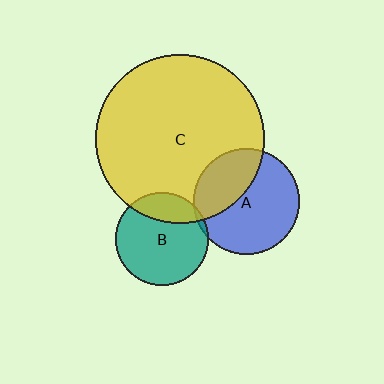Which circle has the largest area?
Circle C (yellow).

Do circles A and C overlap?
Yes.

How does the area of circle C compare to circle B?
Approximately 3.3 times.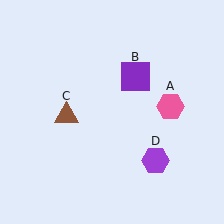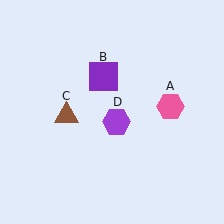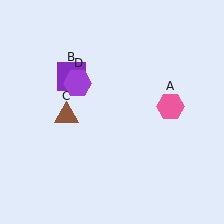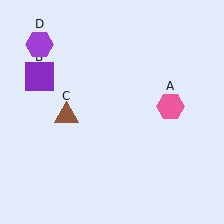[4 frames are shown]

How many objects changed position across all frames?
2 objects changed position: purple square (object B), purple hexagon (object D).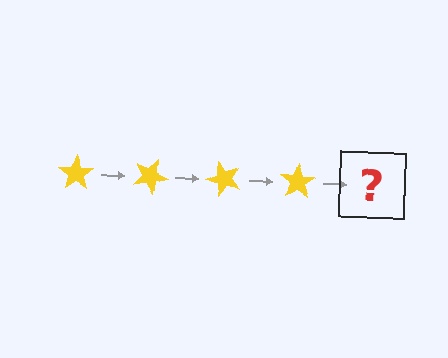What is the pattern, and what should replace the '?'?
The pattern is that the star rotates 25 degrees each step. The '?' should be a yellow star rotated 100 degrees.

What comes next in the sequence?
The next element should be a yellow star rotated 100 degrees.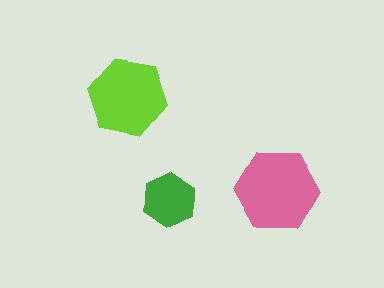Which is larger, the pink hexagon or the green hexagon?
The pink one.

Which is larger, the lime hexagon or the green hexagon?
The lime one.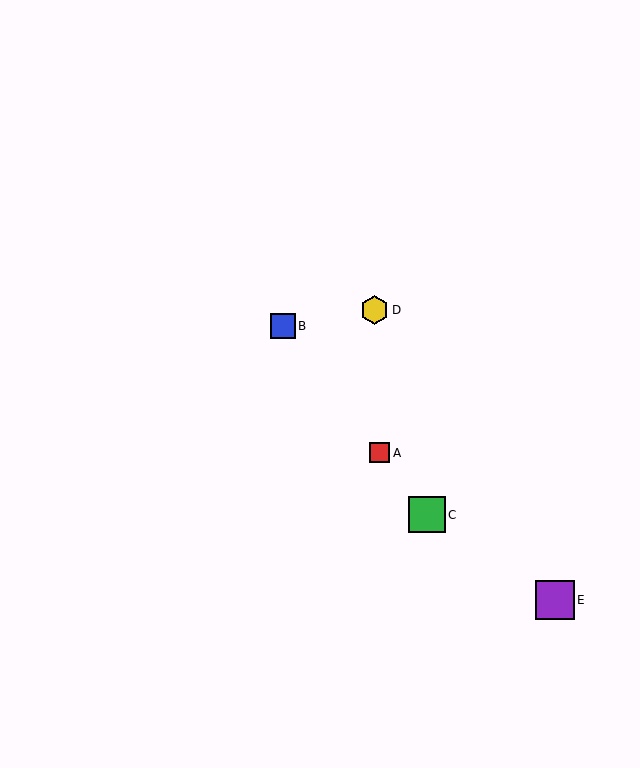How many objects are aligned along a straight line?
3 objects (A, B, C) are aligned along a straight line.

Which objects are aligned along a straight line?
Objects A, B, C are aligned along a straight line.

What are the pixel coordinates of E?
Object E is at (555, 600).